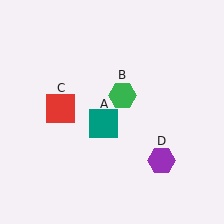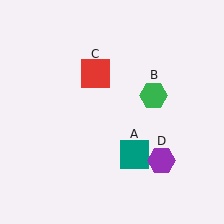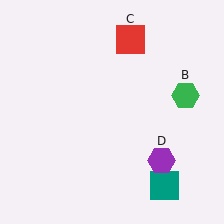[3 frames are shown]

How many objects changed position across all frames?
3 objects changed position: teal square (object A), green hexagon (object B), red square (object C).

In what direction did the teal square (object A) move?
The teal square (object A) moved down and to the right.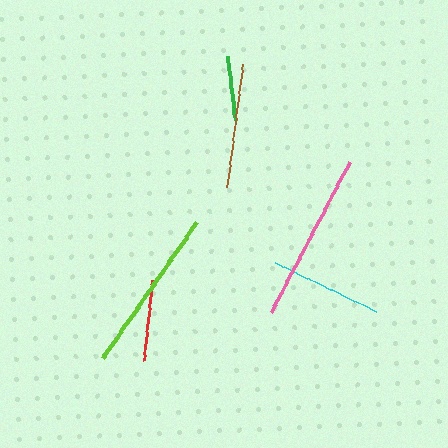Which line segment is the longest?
The pink line is the longest at approximately 170 pixels.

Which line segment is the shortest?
The green line is the shortest at approximately 65 pixels.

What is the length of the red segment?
The red segment is approximately 81 pixels long.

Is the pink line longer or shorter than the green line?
The pink line is longer than the green line.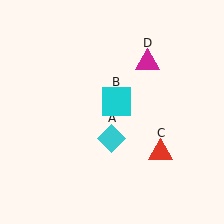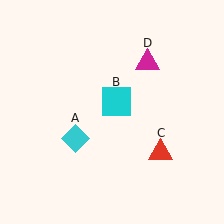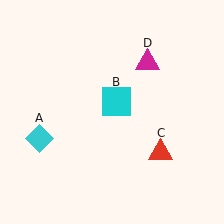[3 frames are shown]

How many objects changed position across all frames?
1 object changed position: cyan diamond (object A).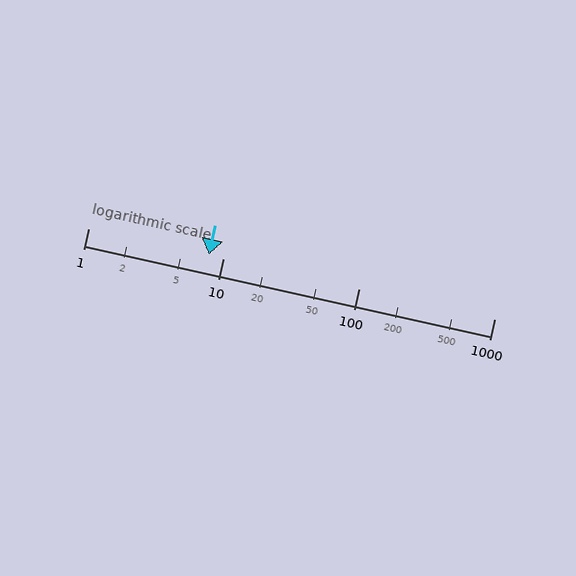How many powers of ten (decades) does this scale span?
The scale spans 3 decades, from 1 to 1000.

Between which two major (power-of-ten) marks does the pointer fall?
The pointer is between 1 and 10.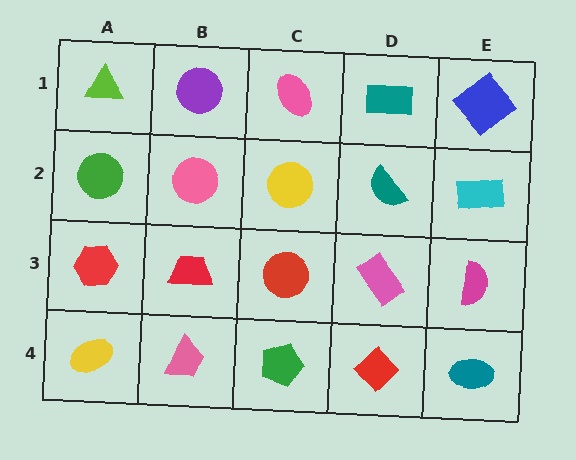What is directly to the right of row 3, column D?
A magenta semicircle.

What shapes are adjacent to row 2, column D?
A teal rectangle (row 1, column D), a pink rectangle (row 3, column D), a yellow circle (row 2, column C), a cyan rectangle (row 2, column E).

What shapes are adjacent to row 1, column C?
A yellow circle (row 2, column C), a purple circle (row 1, column B), a teal rectangle (row 1, column D).